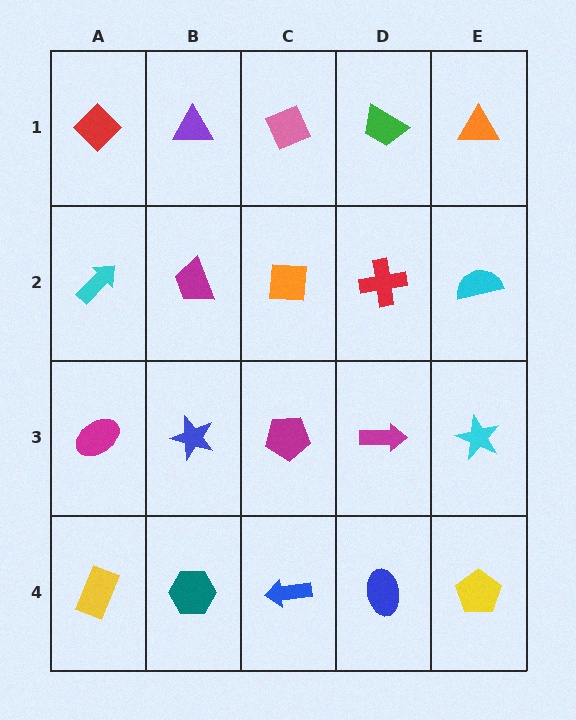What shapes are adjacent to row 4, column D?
A magenta arrow (row 3, column D), a blue arrow (row 4, column C), a yellow pentagon (row 4, column E).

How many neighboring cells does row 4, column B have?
3.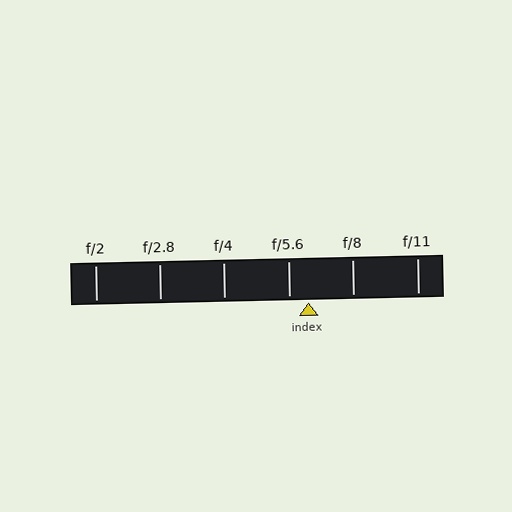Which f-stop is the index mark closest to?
The index mark is closest to f/5.6.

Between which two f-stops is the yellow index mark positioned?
The index mark is between f/5.6 and f/8.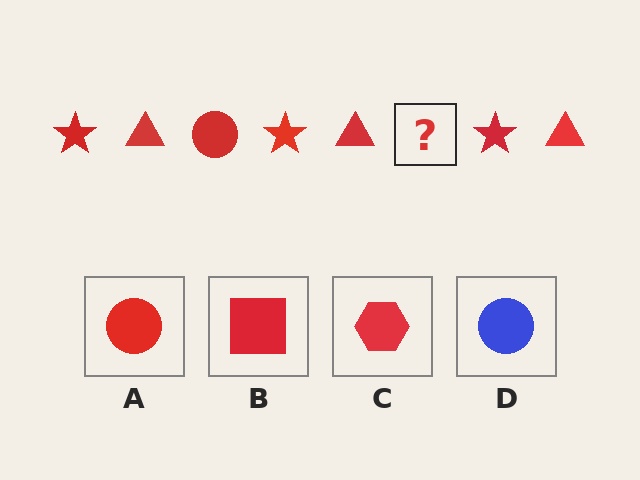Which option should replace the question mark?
Option A.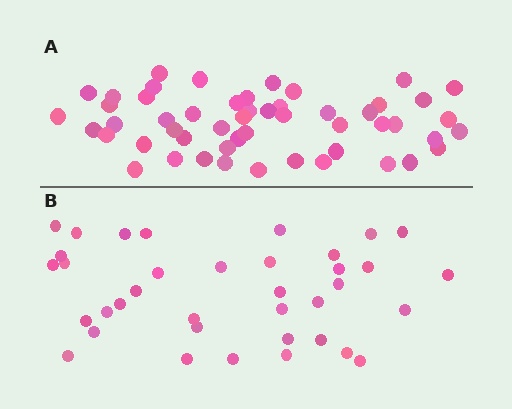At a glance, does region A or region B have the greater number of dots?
Region A (the top region) has more dots.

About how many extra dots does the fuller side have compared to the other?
Region A has approximately 15 more dots than region B.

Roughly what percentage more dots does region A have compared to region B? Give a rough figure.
About 40% more.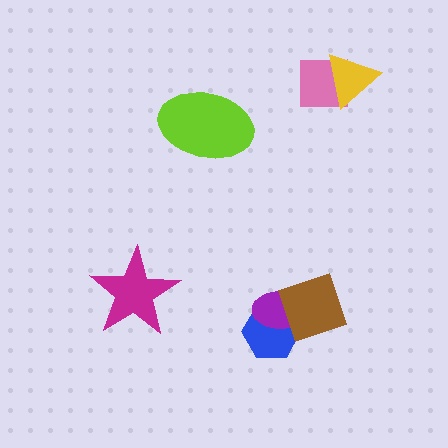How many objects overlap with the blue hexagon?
2 objects overlap with the blue hexagon.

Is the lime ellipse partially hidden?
No, no other shape covers it.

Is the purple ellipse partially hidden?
Yes, it is partially covered by another shape.